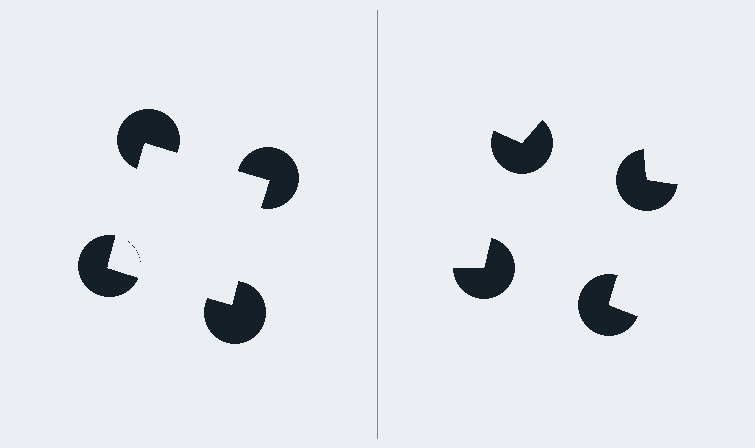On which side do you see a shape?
An illusory square appears on the left side. On the right side the wedge cuts are rotated, so no coherent shape forms.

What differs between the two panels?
The pac-man discs are positioned identically on both sides; only the wedge orientations differ. On the left they align to a square; on the right they are misaligned.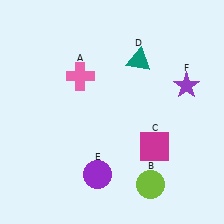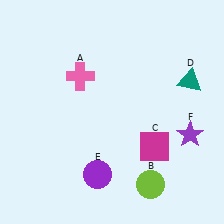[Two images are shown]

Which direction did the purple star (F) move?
The purple star (F) moved down.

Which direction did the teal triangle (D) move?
The teal triangle (D) moved right.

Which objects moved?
The objects that moved are: the teal triangle (D), the purple star (F).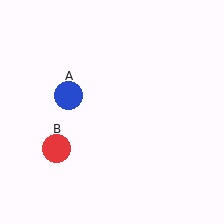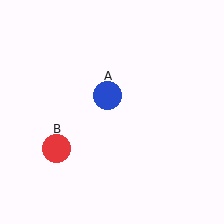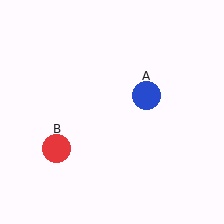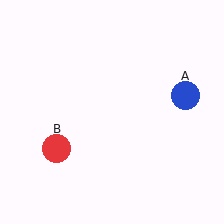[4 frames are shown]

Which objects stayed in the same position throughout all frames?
Red circle (object B) remained stationary.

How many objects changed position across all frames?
1 object changed position: blue circle (object A).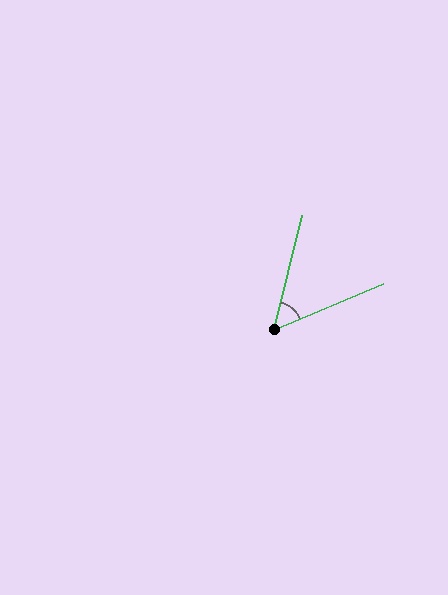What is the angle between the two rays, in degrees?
Approximately 54 degrees.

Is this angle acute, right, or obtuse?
It is acute.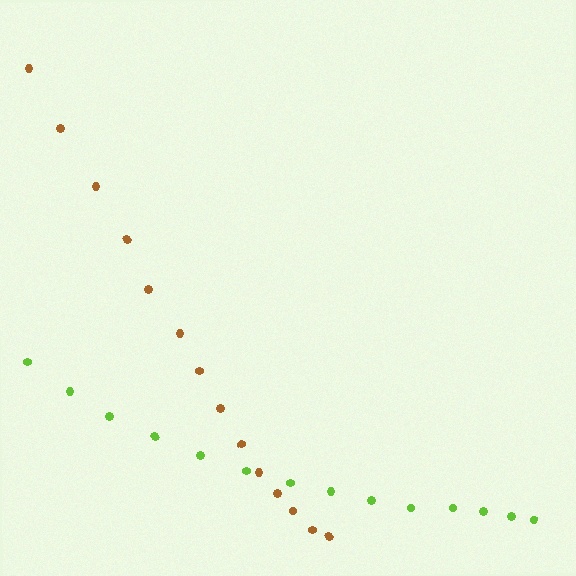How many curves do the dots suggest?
There are 2 distinct paths.